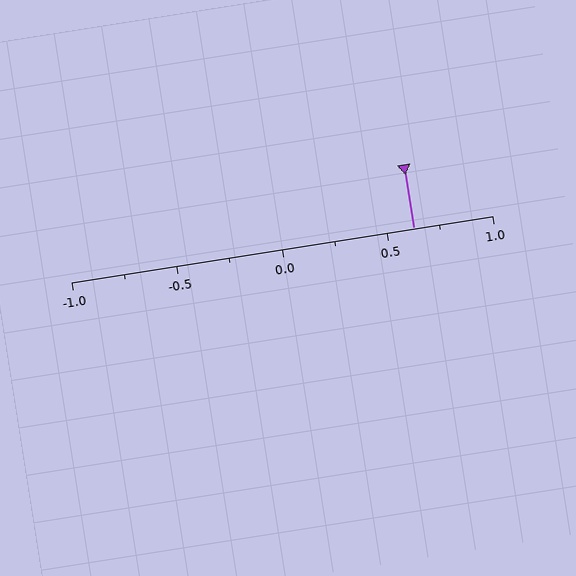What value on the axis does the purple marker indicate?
The marker indicates approximately 0.62.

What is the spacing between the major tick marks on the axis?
The major ticks are spaced 0.5 apart.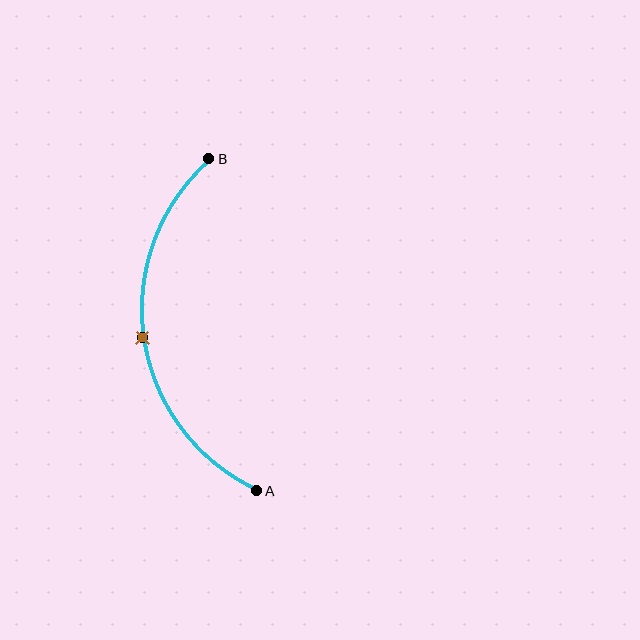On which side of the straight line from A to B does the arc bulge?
The arc bulges to the left of the straight line connecting A and B.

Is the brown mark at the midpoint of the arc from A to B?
Yes. The brown mark lies on the arc at equal arc-length from both A and B — it is the arc midpoint.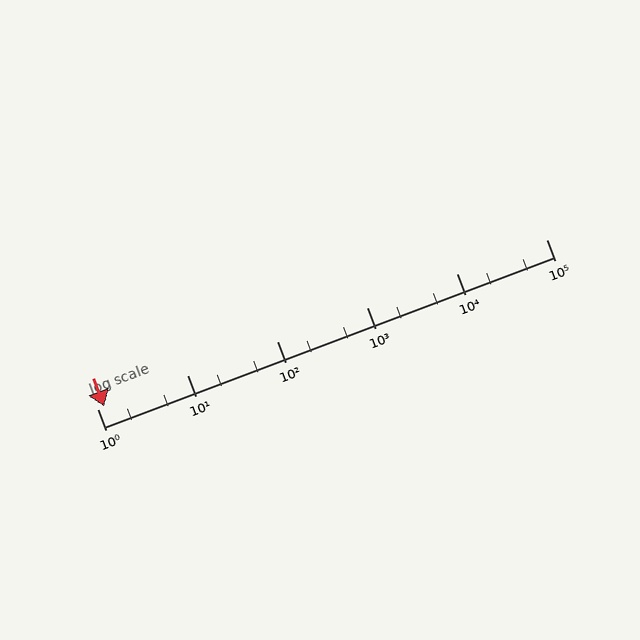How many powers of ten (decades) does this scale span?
The scale spans 5 decades, from 1 to 100000.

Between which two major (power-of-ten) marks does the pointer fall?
The pointer is between 1 and 10.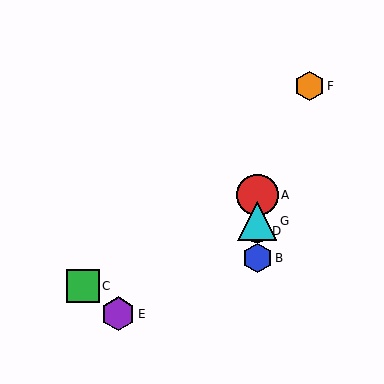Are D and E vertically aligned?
No, D is at x≈257 and E is at x≈118.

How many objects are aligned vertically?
4 objects (A, B, D, G) are aligned vertically.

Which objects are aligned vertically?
Objects A, B, D, G are aligned vertically.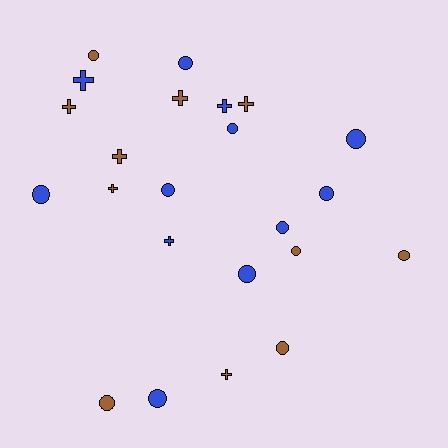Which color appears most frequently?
Blue, with 12 objects.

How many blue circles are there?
There are 9 blue circles.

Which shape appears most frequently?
Circle, with 14 objects.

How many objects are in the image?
There are 23 objects.